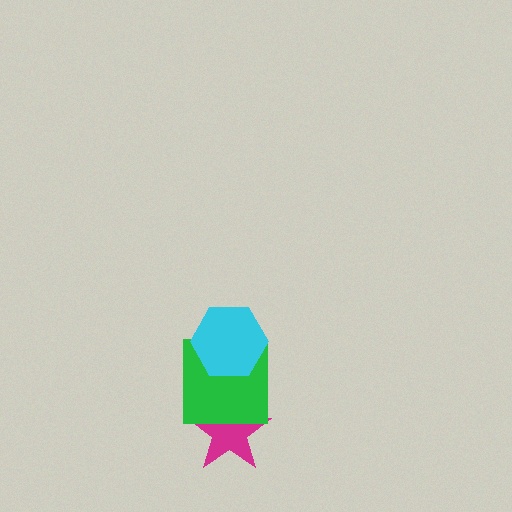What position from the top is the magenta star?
The magenta star is 3rd from the top.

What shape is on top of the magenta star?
The green square is on top of the magenta star.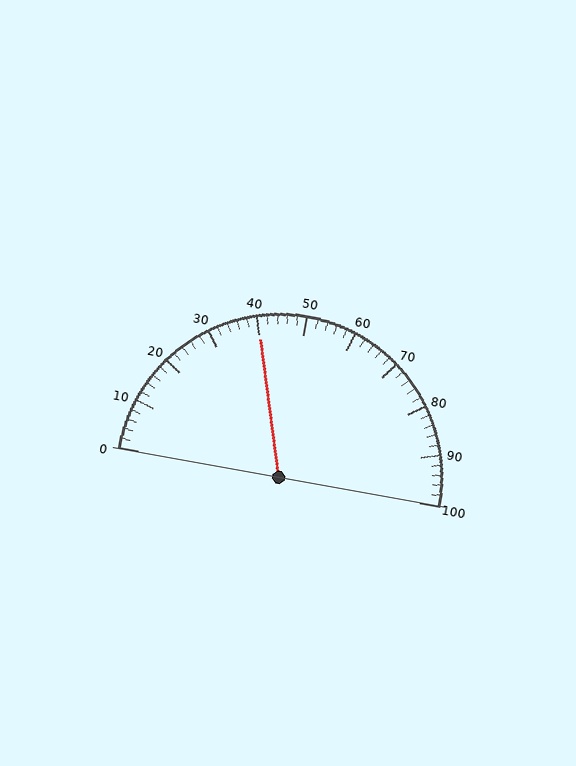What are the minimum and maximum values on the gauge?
The gauge ranges from 0 to 100.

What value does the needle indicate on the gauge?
The needle indicates approximately 40.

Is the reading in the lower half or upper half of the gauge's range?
The reading is in the lower half of the range (0 to 100).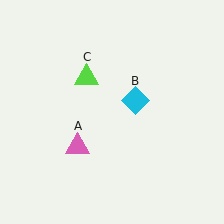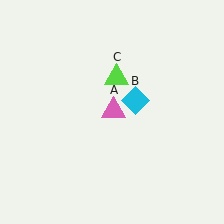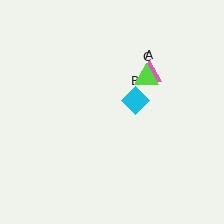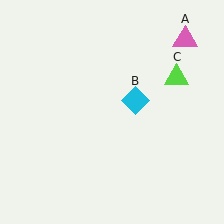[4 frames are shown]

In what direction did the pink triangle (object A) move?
The pink triangle (object A) moved up and to the right.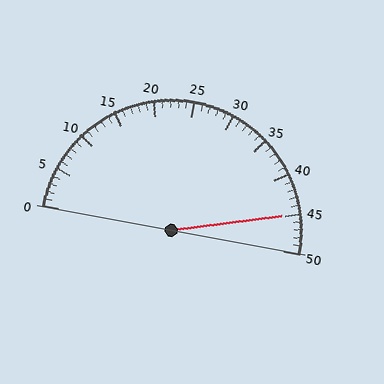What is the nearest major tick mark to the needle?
The nearest major tick mark is 45.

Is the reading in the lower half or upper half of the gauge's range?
The reading is in the upper half of the range (0 to 50).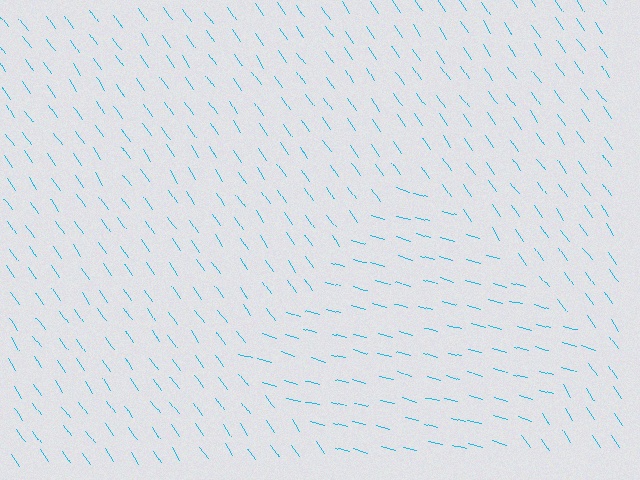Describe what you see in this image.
The image is filled with small cyan line segments. A diamond region in the image has lines oriented differently from the surrounding lines, creating a visible texture boundary.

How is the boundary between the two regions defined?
The boundary is defined purely by a change in line orientation (approximately 40 degrees difference). All lines are the same color and thickness.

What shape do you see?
I see a diamond.